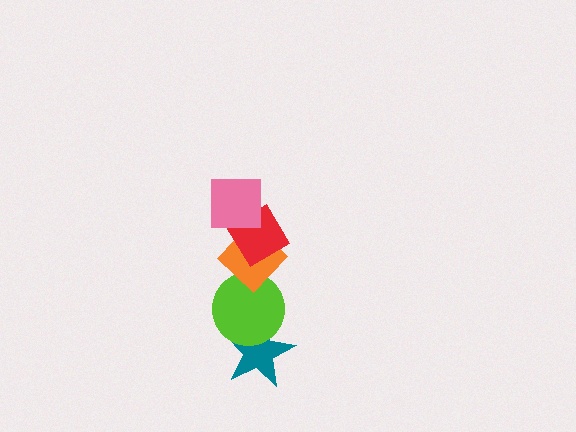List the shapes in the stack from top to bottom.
From top to bottom: the pink square, the red diamond, the orange diamond, the lime circle, the teal star.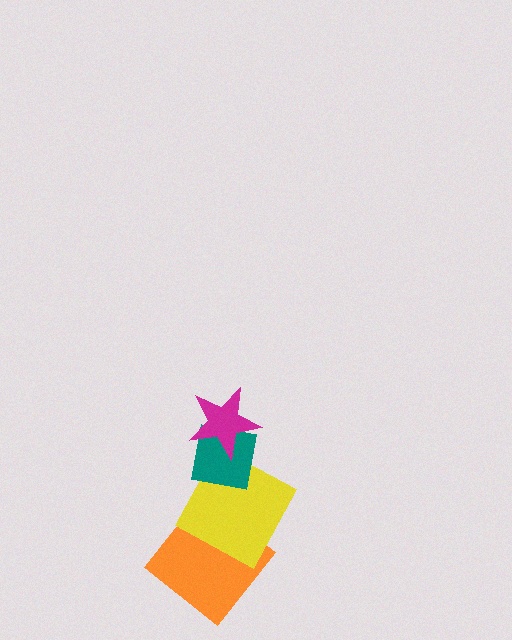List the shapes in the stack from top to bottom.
From top to bottom: the magenta star, the teal square, the yellow square, the orange diamond.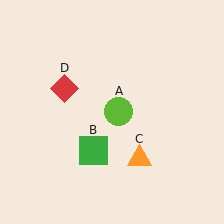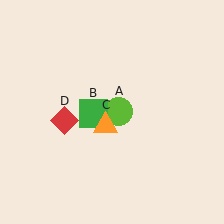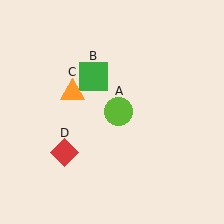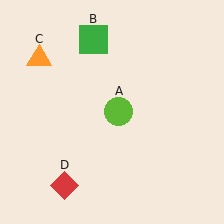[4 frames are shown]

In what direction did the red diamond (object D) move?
The red diamond (object D) moved down.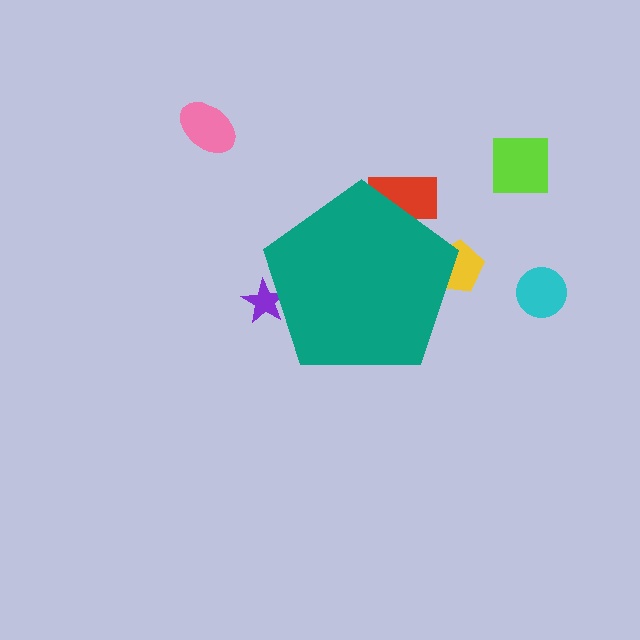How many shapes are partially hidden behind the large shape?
3 shapes are partially hidden.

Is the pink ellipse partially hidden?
No, the pink ellipse is fully visible.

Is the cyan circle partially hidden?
No, the cyan circle is fully visible.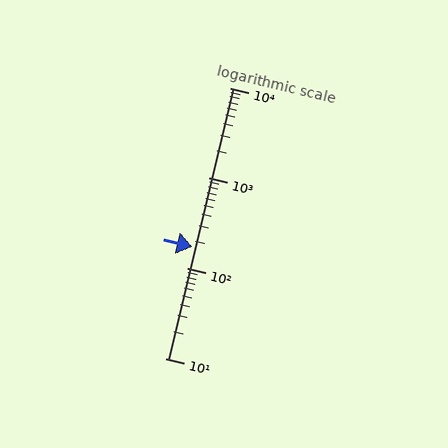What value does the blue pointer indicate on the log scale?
The pointer indicates approximately 170.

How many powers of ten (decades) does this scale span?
The scale spans 3 decades, from 10 to 10000.